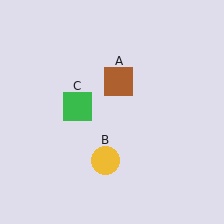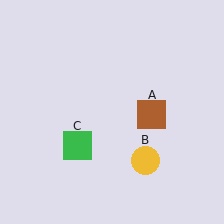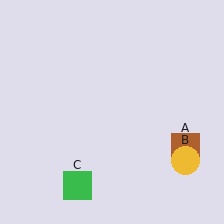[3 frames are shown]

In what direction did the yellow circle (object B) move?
The yellow circle (object B) moved right.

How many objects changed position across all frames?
3 objects changed position: brown square (object A), yellow circle (object B), green square (object C).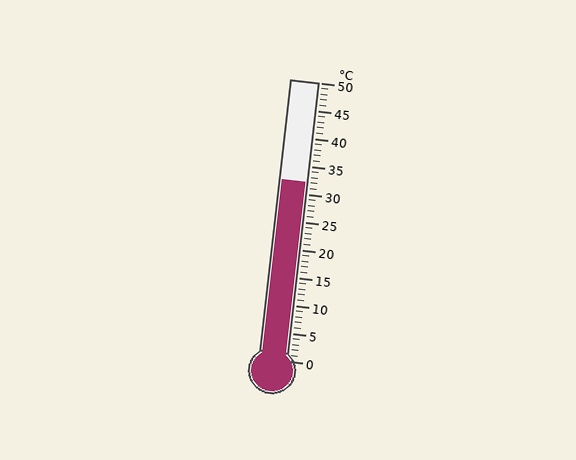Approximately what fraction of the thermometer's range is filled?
The thermometer is filled to approximately 65% of its range.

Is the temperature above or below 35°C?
The temperature is below 35°C.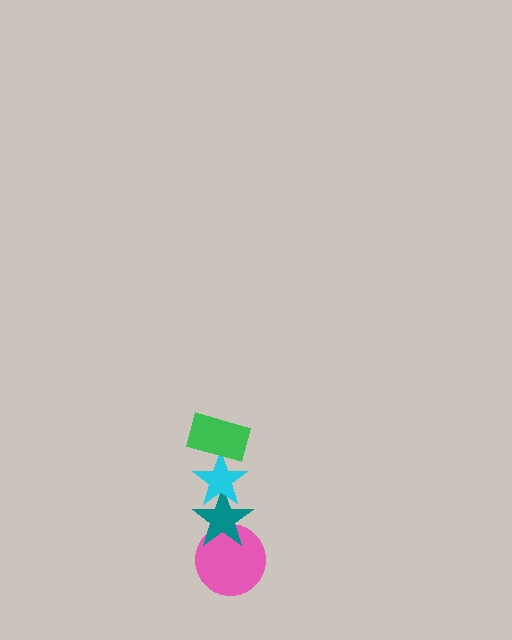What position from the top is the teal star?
The teal star is 3rd from the top.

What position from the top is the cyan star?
The cyan star is 2nd from the top.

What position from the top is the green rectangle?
The green rectangle is 1st from the top.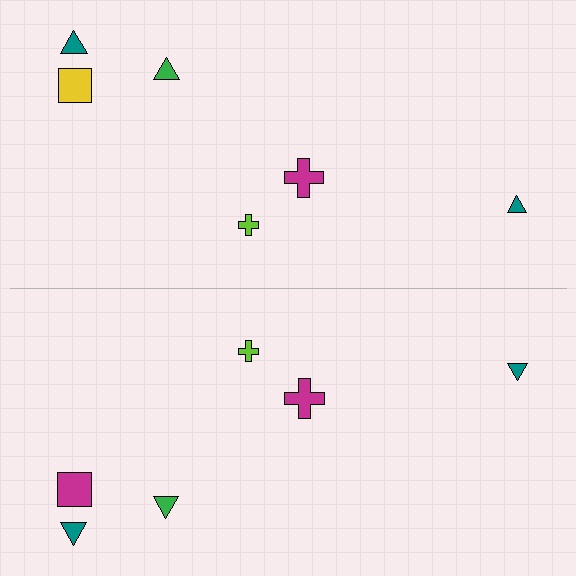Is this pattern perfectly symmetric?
No, the pattern is not perfectly symmetric. The magenta square on the bottom side breaks the symmetry — its mirror counterpart is yellow.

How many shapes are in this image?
There are 12 shapes in this image.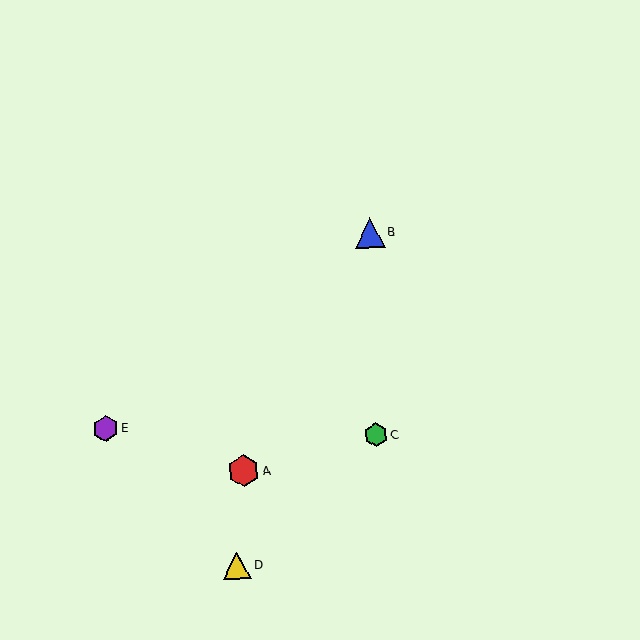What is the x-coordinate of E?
Object E is at x≈106.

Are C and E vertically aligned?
No, C is at x≈376 and E is at x≈106.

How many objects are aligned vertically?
2 objects (B, C) are aligned vertically.